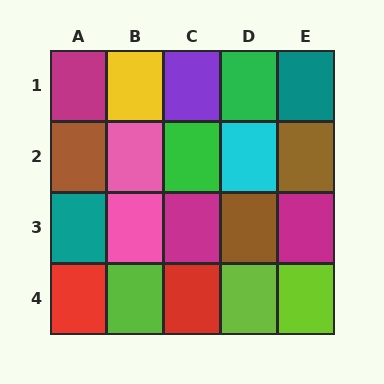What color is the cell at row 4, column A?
Red.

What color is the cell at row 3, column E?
Magenta.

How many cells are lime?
3 cells are lime.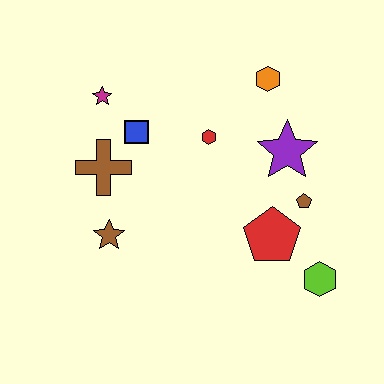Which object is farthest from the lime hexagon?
The magenta star is farthest from the lime hexagon.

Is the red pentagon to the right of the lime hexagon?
No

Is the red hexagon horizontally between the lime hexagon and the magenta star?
Yes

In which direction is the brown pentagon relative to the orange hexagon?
The brown pentagon is below the orange hexagon.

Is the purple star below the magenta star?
Yes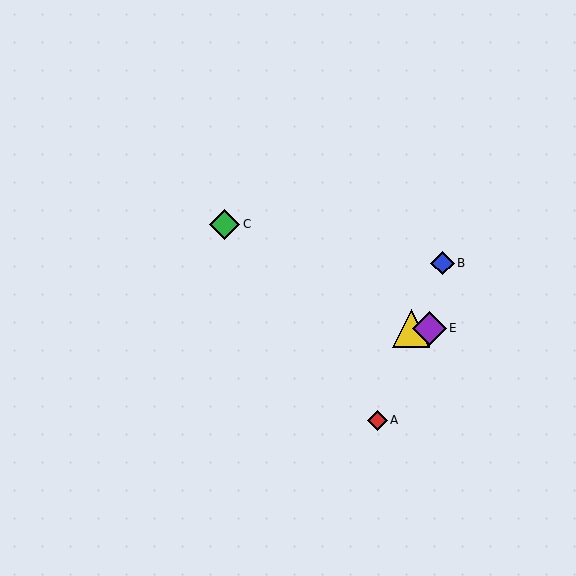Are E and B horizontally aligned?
No, E is at y≈328 and B is at y≈263.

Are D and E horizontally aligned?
Yes, both are at y≈328.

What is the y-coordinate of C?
Object C is at y≈224.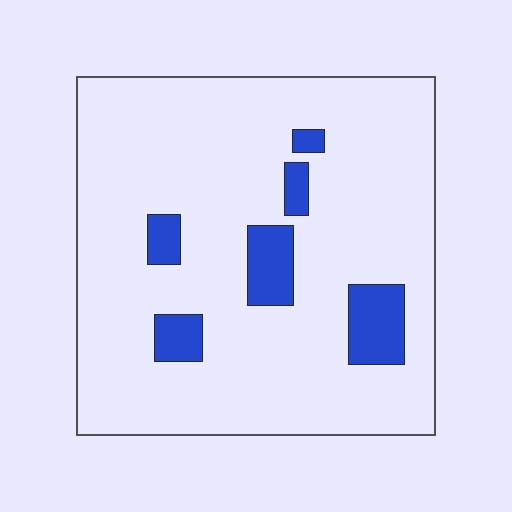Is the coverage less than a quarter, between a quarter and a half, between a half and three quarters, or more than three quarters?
Less than a quarter.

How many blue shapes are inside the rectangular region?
6.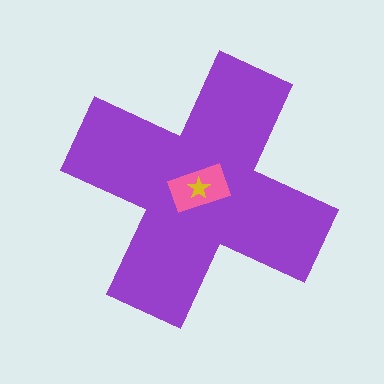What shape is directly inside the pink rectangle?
The yellow star.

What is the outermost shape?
The purple cross.